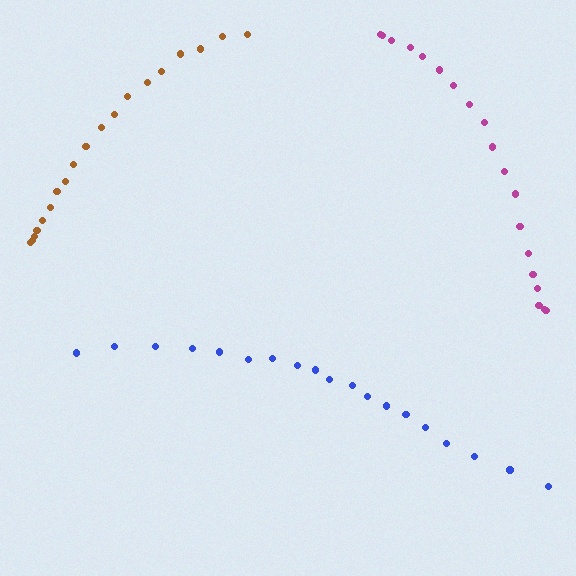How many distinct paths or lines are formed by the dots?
There are 3 distinct paths.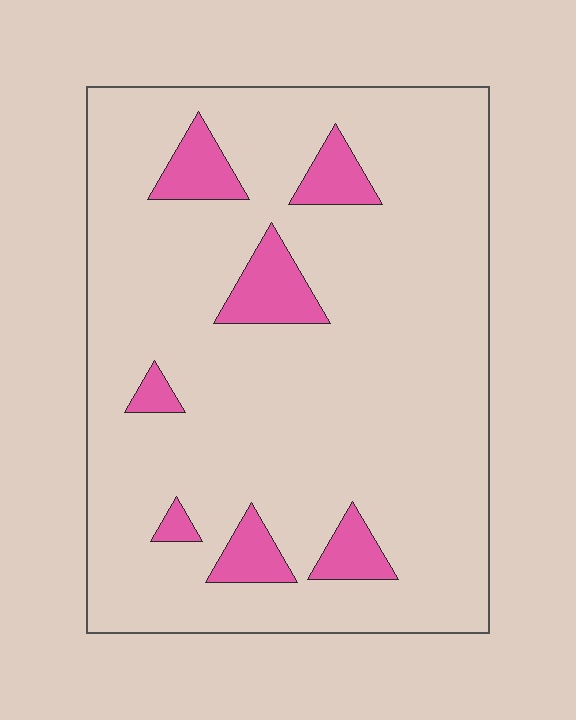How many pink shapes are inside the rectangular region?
7.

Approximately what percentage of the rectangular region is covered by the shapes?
Approximately 10%.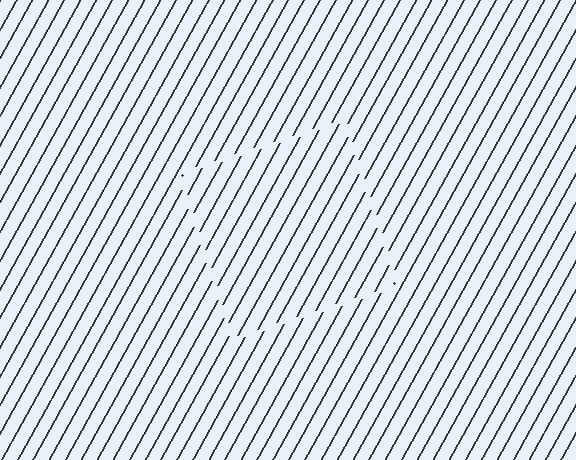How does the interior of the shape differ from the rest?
The interior of the shape contains the same grating, shifted by half a period — the contour is defined by the phase discontinuity where line-ends from the inner and outer gratings abut.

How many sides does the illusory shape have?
4 sides — the line-ends trace a square.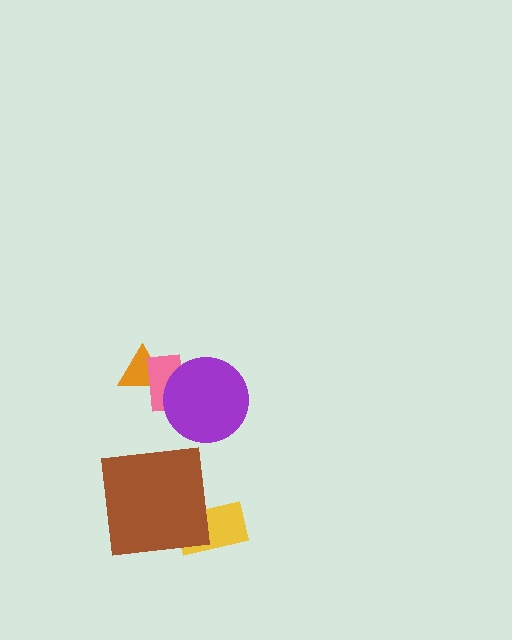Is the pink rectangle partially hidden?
Yes, it is partially covered by another shape.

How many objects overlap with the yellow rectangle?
1 object overlaps with the yellow rectangle.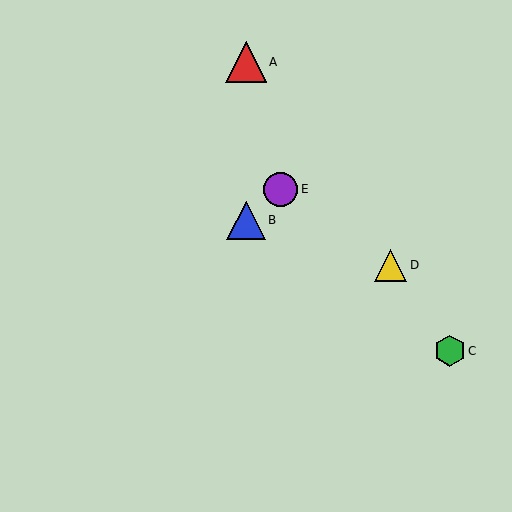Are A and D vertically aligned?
No, A is at x≈246 and D is at x≈391.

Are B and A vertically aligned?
Yes, both are at x≈246.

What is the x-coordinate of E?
Object E is at x≈281.